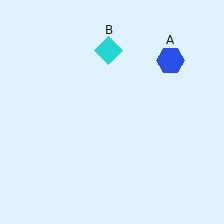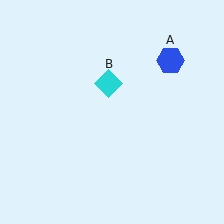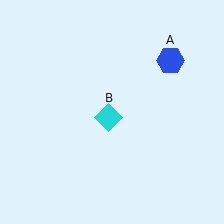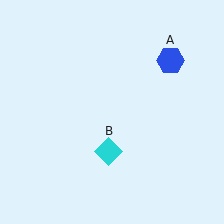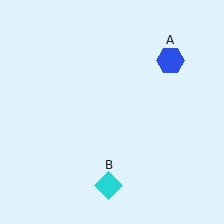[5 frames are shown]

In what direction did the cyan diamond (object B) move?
The cyan diamond (object B) moved down.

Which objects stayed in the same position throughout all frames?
Blue hexagon (object A) remained stationary.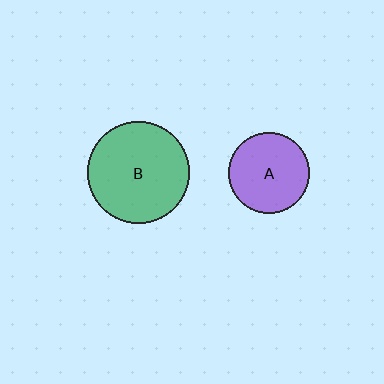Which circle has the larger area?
Circle B (green).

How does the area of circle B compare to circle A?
Approximately 1.6 times.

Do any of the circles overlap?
No, none of the circles overlap.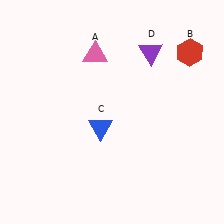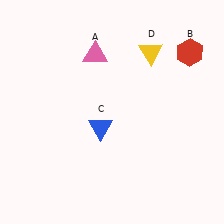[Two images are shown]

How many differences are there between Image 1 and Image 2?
There is 1 difference between the two images.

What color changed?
The triangle (D) changed from purple in Image 1 to yellow in Image 2.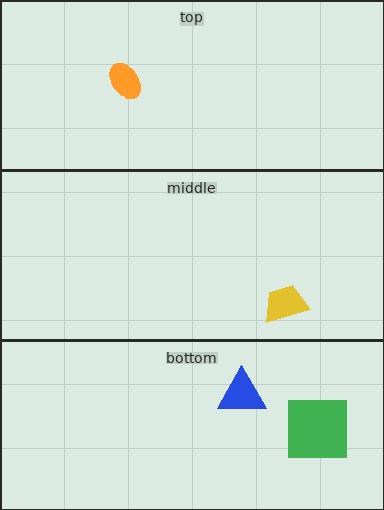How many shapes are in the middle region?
1.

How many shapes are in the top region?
1.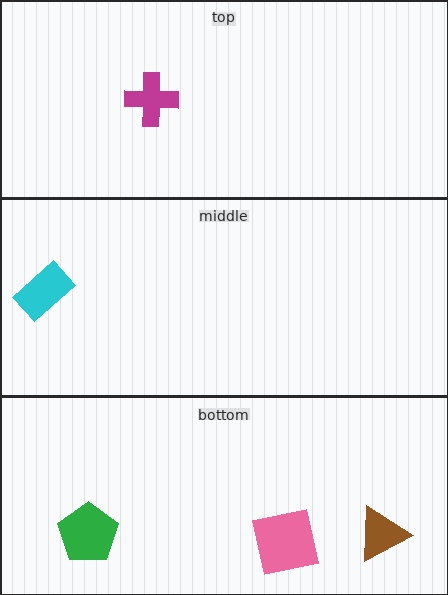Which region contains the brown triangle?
The bottom region.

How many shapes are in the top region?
1.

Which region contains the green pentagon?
The bottom region.